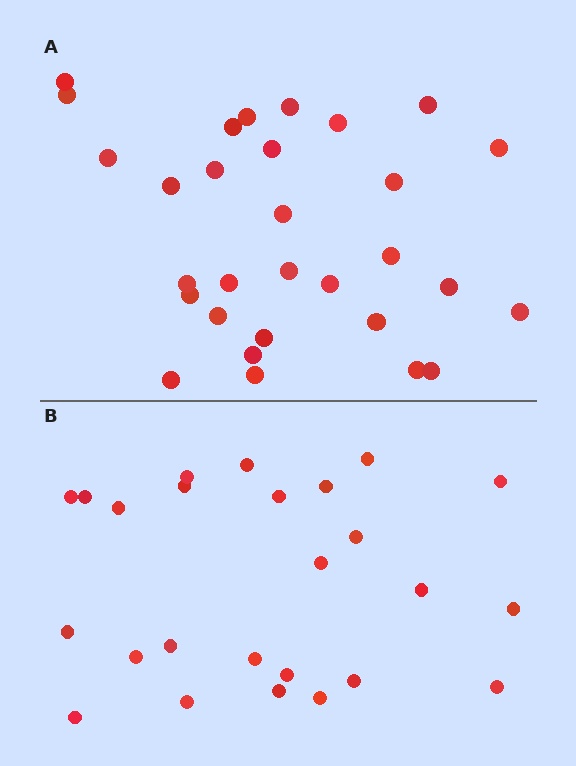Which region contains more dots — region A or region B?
Region A (the top region) has more dots.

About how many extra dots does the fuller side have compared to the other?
Region A has about 5 more dots than region B.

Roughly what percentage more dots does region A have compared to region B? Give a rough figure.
About 20% more.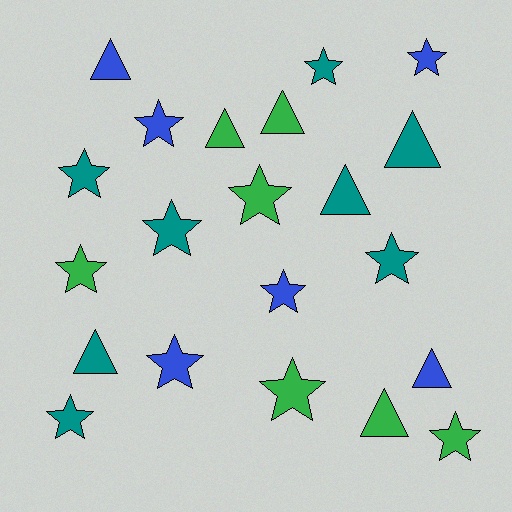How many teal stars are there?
There are 5 teal stars.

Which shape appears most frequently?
Star, with 13 objects.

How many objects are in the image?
There are 21 objects.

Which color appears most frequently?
Teal, with 8 objects.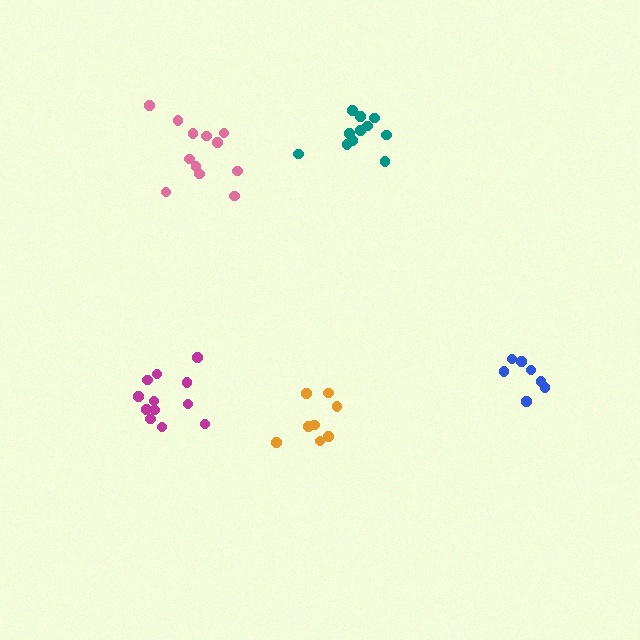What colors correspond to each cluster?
The clusters are colored: pink, teal, orange, magenta, blue.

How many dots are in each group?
Group 1: 12 dots, Group 2: 11 dots, Group 3: 8 dots, Group 4: 12 dots, Group 5: 7 dots (50 total).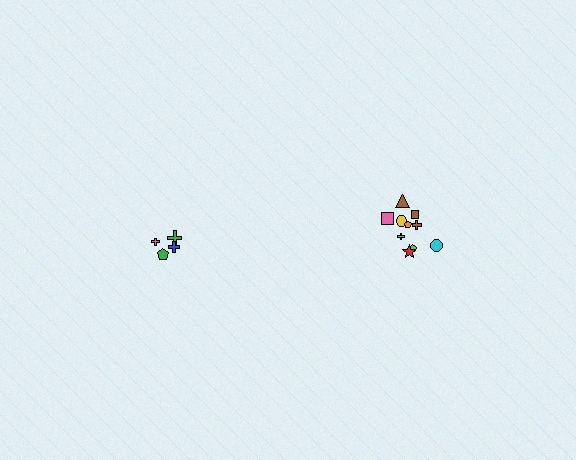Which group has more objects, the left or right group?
The right group.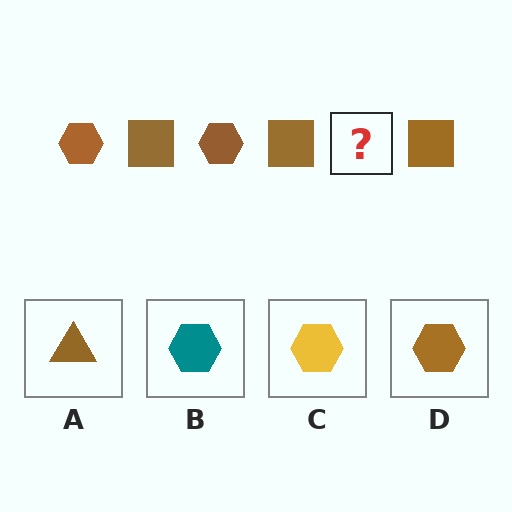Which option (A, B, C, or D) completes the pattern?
D.